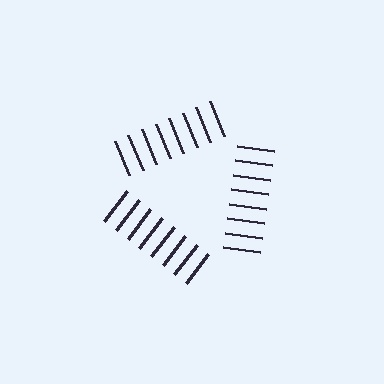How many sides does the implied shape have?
3 sides — the line-ends trace a triangle.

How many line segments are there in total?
24 — 8 along each of the 3 edges.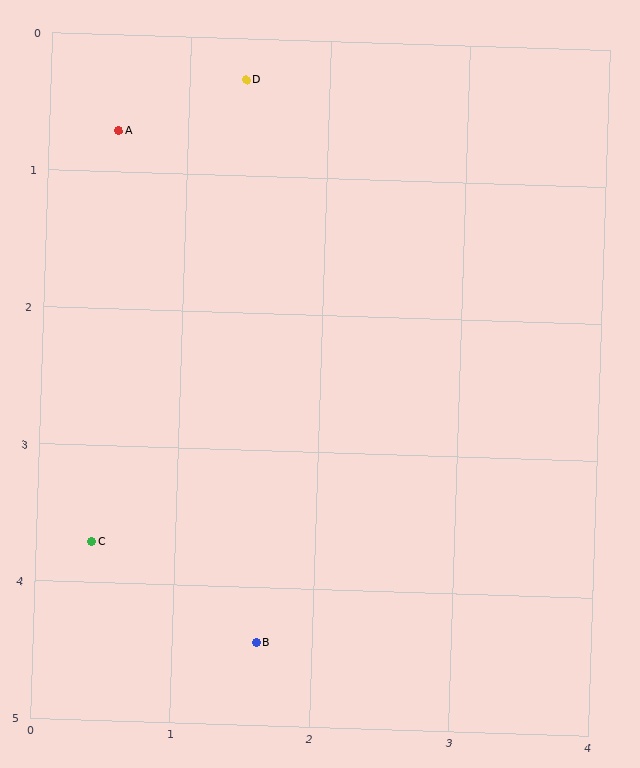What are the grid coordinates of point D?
Point D is at approximately (1.4, 0.3).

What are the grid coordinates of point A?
Point A is at approximately (0.5, 0.7).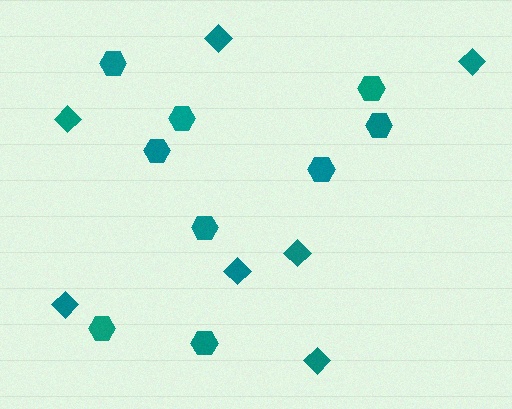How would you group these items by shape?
There are 2 groups: one group of diamonds (7) and one group of hexagons (9).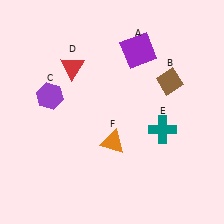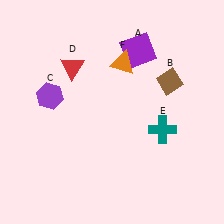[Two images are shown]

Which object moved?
The orange triangle (F) moved up.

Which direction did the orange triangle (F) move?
The orange triangle (F) moved up.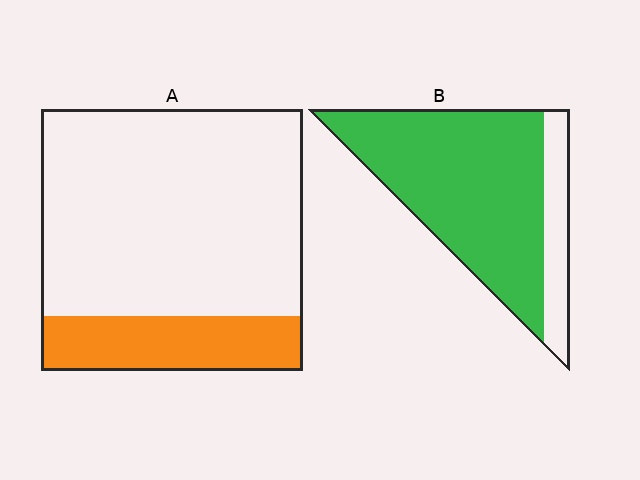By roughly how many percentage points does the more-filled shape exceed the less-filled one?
By roughly 60 percentage points (B over A).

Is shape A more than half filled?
No.